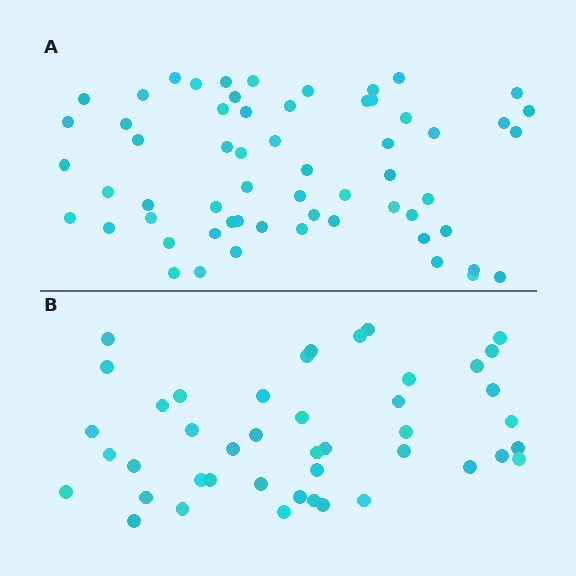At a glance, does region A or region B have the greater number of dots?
Region A (the top region) has more dots.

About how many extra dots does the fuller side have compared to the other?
Region A has approximately 15 more dots than region B.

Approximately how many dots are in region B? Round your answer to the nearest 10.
About 40 dots. (The exact count is 44, which rounds to 40.)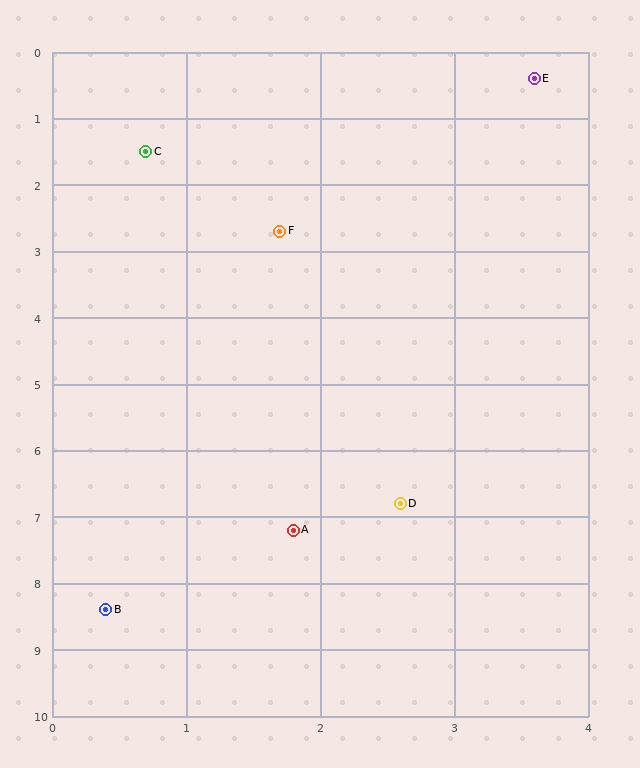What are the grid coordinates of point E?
Point E is at approximately (3.6, 0.4).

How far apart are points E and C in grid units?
Points E and C are about 3.1 grid units apart.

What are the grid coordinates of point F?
Point F is at approximately (1.7, 2.7).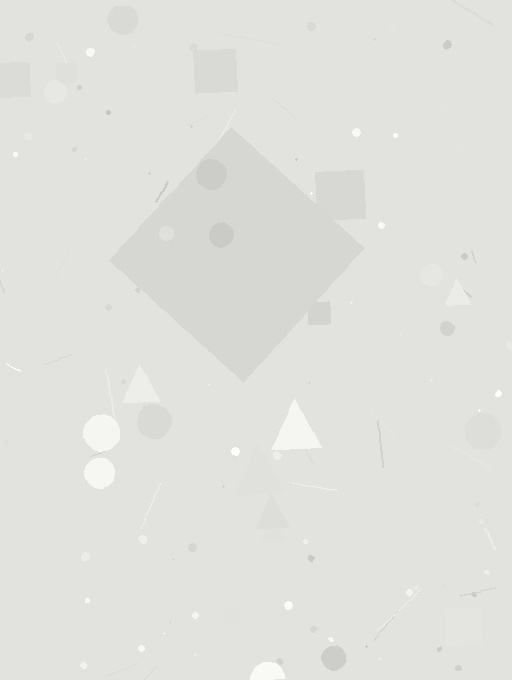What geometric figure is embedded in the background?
A diamond is embedded in the background.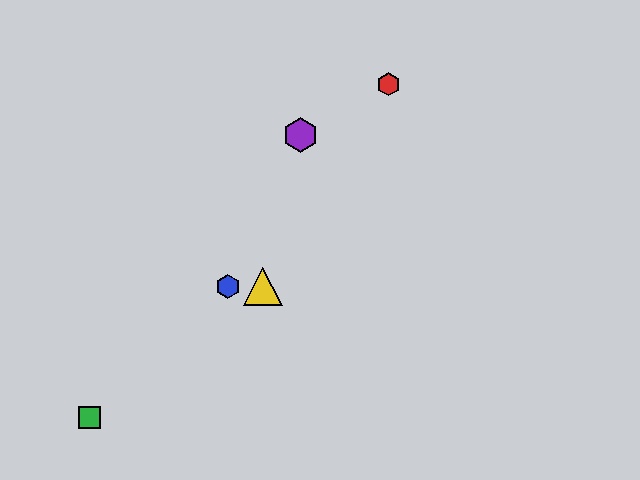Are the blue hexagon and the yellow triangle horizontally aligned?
Yes, both are at y≈287.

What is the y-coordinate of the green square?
The green square is at y≈418.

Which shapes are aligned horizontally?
The blue hexagon, the yellow triangle are aligned horizontally.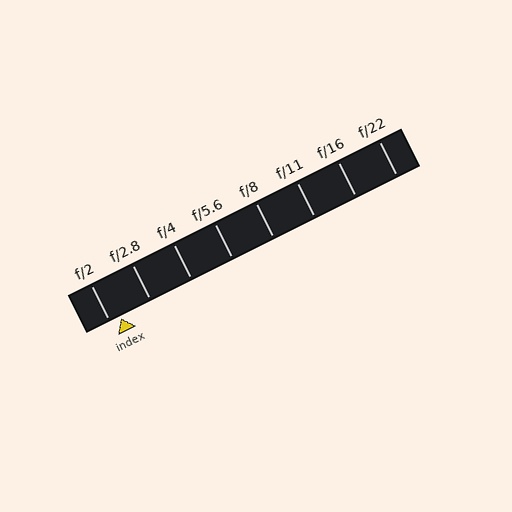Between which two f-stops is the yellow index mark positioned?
The index mark is between f/2 and f/2.8.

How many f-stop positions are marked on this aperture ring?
There are 8 f-stop positions marked.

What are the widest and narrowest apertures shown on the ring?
The widest aperture shown is f/2 and the narrowest is f/22.